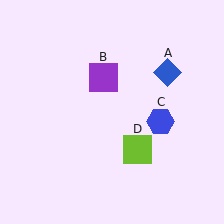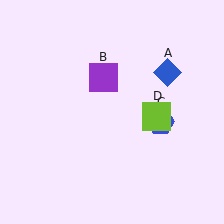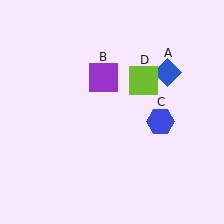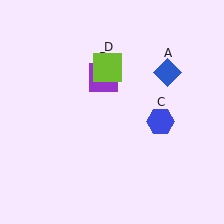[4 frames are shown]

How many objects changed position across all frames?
1 object changed position: lime square (object D).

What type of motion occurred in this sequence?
The lime square (object D) rotated counterclockwise around the center of the scene.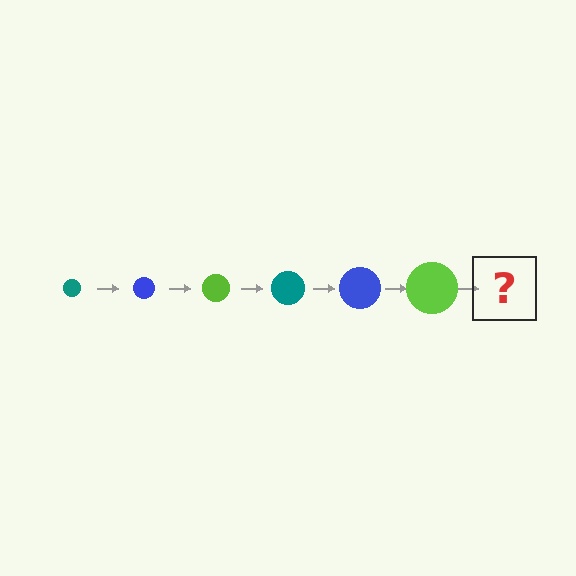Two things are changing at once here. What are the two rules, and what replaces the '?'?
The two rules are that the circle grows larger each step and the color cycles through teal, blue, and lime. The '?' should be a teal circle, larger than the previous one.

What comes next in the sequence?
The next element should be a teal circle, larger than the previous one.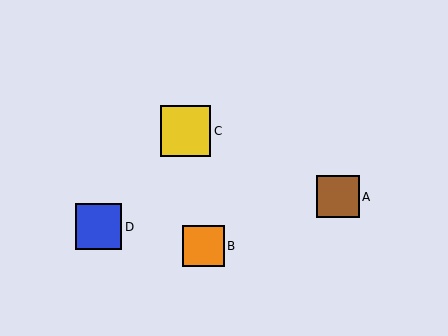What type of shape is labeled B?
Shape B is an orange square.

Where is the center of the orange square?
The center of the orange square is at (203, 246).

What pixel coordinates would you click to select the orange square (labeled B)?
Click at (203, 246) to select the orange square B.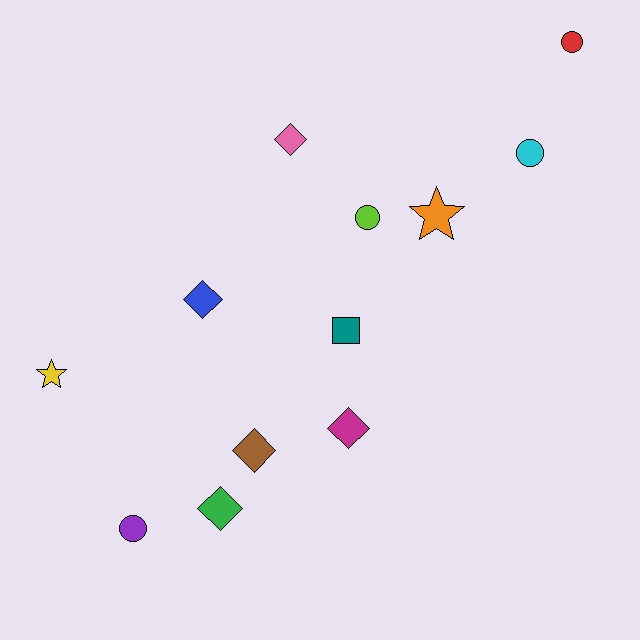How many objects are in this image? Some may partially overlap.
There are 12 objects.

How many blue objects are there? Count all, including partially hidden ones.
There is 1 blue object.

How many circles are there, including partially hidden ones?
There are 4 circles.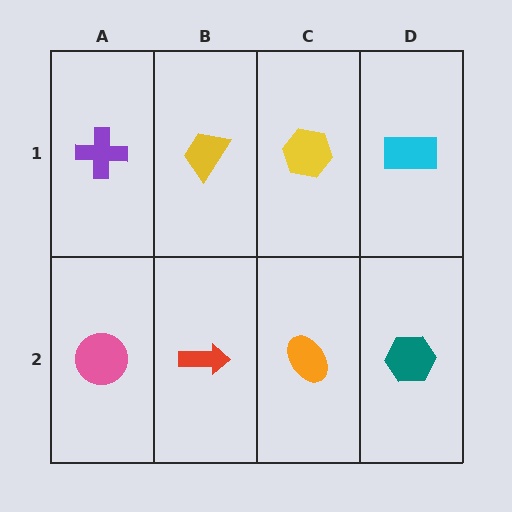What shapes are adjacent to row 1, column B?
A red arrow (row 2, column B), a purple cross (row 1, column A), a yellow hexagon (row 1, column C).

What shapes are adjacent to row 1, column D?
A teal hexagon (row 2, column D), a yellow hexagon (row 1, column C).